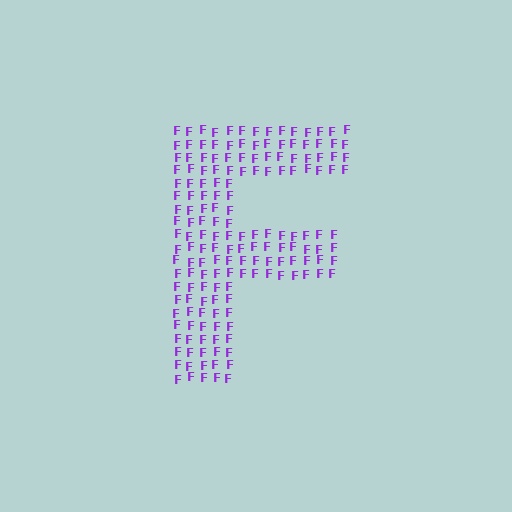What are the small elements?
The small elements are letter F's.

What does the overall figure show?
The overall figure shows the letter F.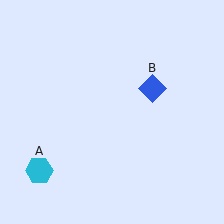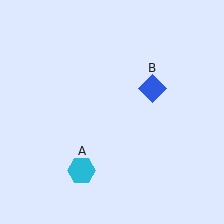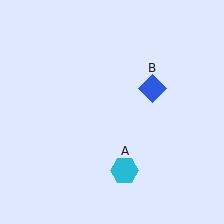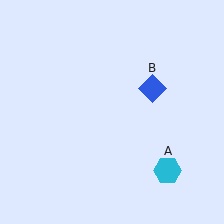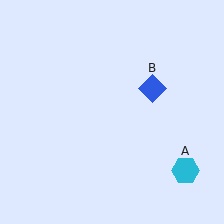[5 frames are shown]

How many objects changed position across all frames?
1 object changed position: cyan hexagon (object A).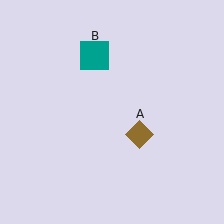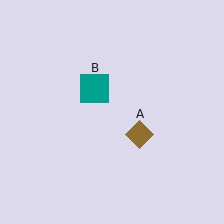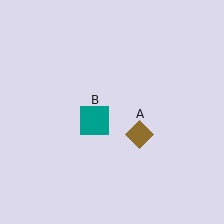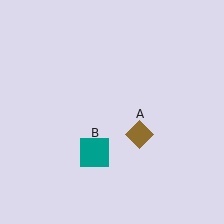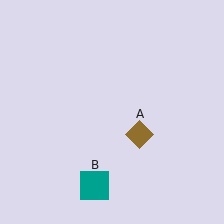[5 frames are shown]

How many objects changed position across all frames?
1 object changed position: teal square (object B).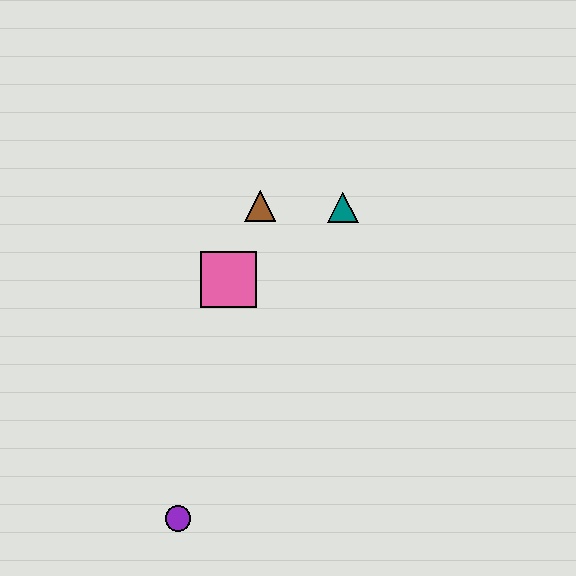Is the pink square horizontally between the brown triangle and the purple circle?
Yes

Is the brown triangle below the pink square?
No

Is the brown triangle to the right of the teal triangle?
No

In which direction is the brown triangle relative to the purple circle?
The brown triangle is above the purple circle.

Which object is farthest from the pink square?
The purple circle is farthest from the pink square.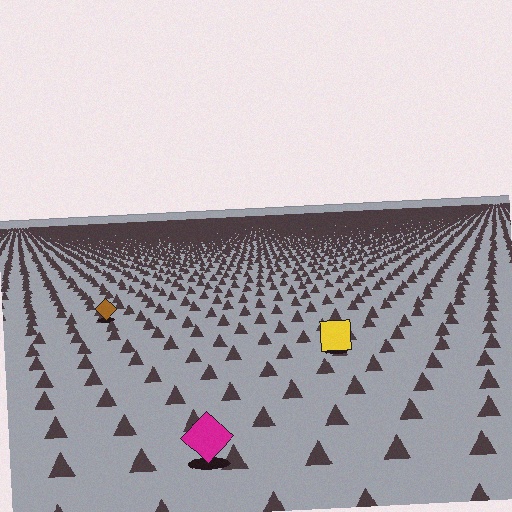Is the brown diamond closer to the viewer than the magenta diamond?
No. The magenta diamond is closer — you can tell from the texture gradient: the ground texture is coarser near it.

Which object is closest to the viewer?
The magenta diamond is closest. The texture marks near it are larger and more spread out.